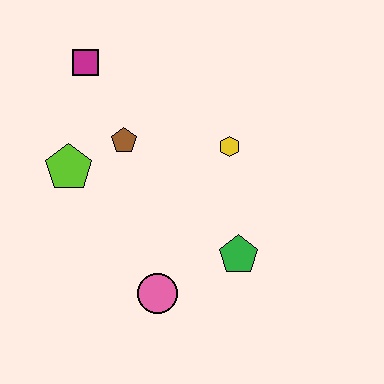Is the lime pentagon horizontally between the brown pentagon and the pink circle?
No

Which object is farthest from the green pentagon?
The magenta square is farthest from the green pentagon.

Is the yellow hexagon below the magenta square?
Yes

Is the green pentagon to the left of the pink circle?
No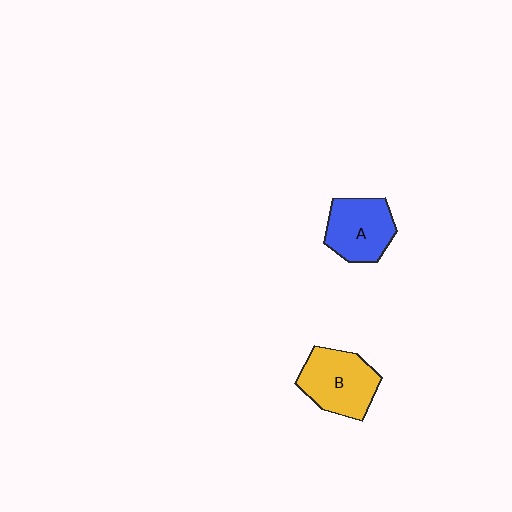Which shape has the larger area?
Shape B (yellow).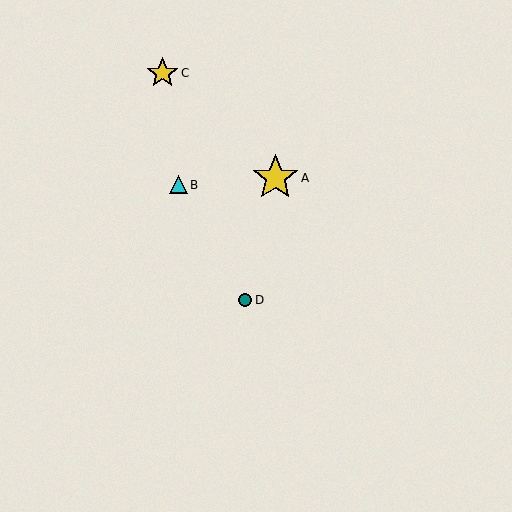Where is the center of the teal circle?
The center of the teal circle is at (245, 300).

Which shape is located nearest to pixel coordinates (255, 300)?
The teal circle (labeled D) at (245, 300) is nearest to that location.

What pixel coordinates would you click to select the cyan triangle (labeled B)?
Click at (178, 185) to select the cyan triangle B.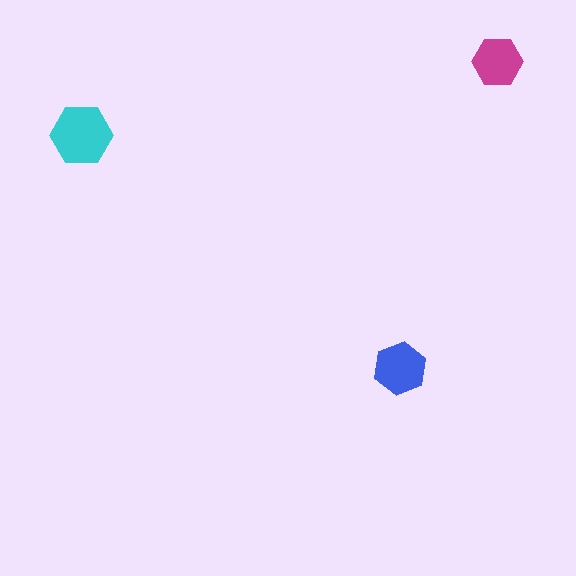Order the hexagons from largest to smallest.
the cyan one, the blue one, the magenta one.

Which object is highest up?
The magenta hexagon is topmost.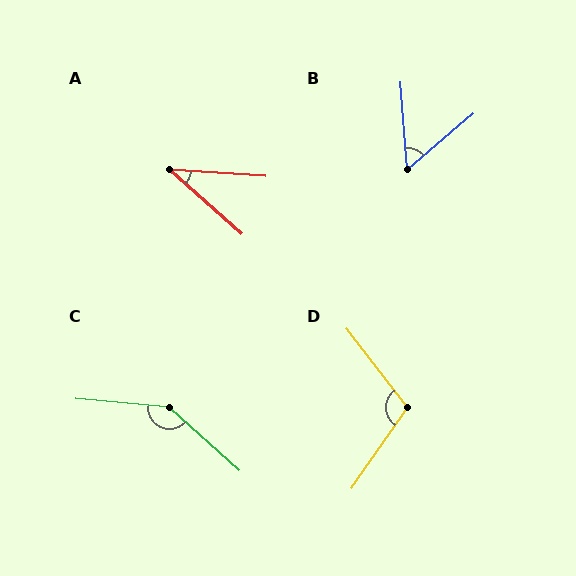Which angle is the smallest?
A, at approximately 38 degrees.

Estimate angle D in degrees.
Approximately 108 degrees.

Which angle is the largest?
C, at approximately 143 degrees.